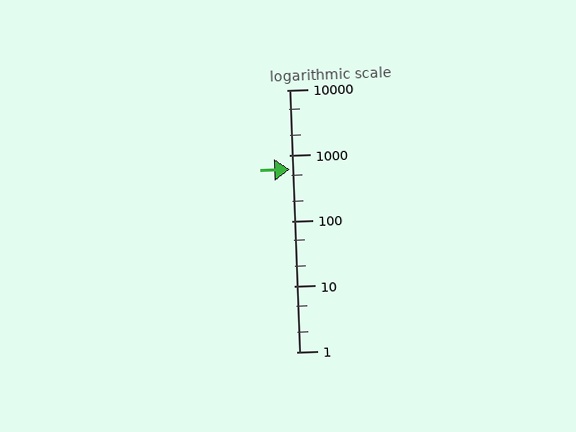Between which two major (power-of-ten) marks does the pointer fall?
The pointer is between 100 and 1000.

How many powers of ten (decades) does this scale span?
The scale spans 4 decades, from 1 to 10000.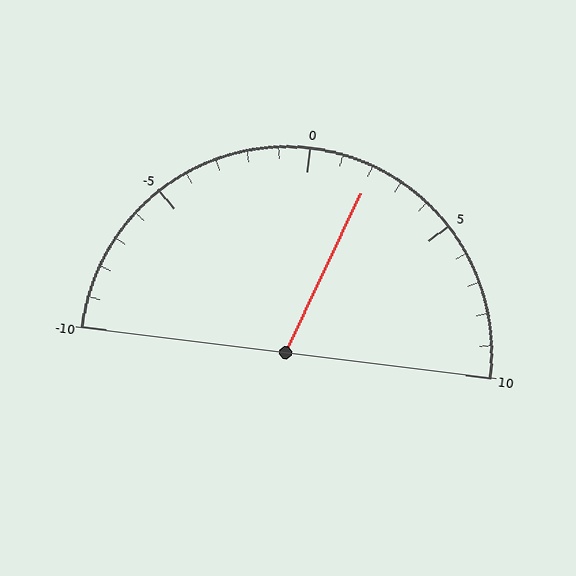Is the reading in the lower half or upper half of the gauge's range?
The reading is in the upper half of the range (-10 to 10).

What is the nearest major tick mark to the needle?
The nearest major tick mark is 0.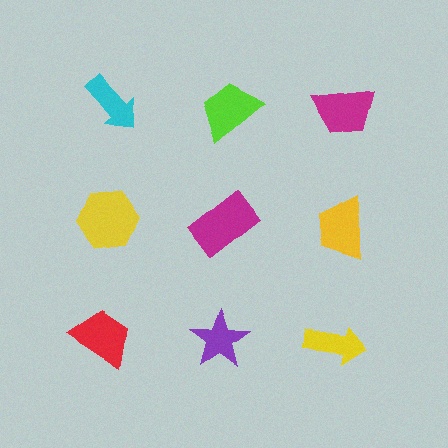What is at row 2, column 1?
A yellow hexagon.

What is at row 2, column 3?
A yellow trapezoid.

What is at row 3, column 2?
A purple star.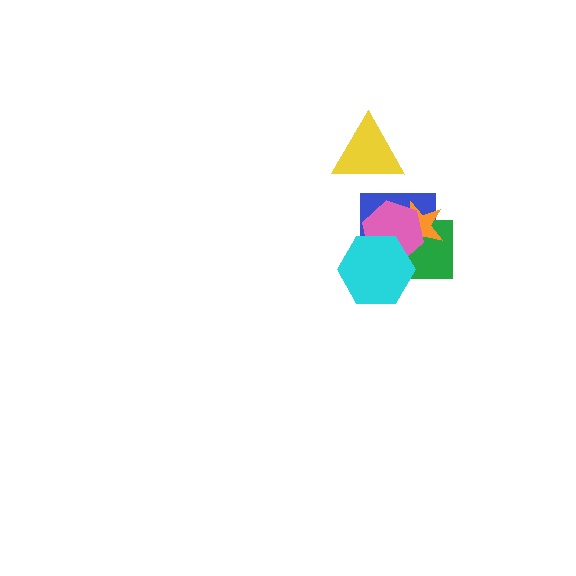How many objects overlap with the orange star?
3 objects overlap with the orange star.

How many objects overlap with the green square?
4 objects overlap with the green square.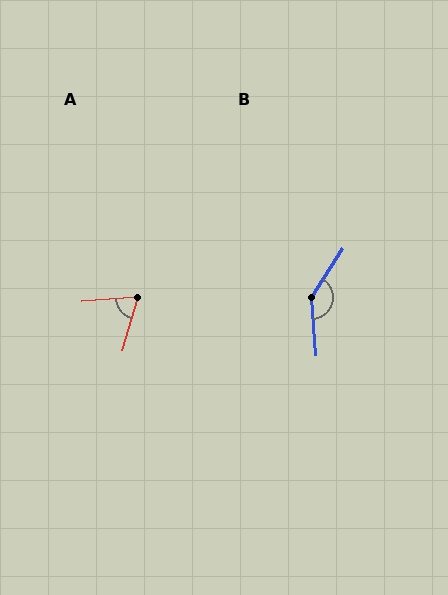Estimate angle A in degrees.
Approximately 70 degrees.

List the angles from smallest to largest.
A (70°), B (143°).